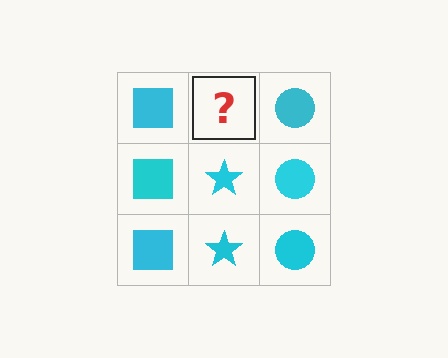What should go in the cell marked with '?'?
The missing cell should contain a cyan star.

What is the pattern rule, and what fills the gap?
The rule is that each column has a consistent shape. The gap should be filled with a cyan star.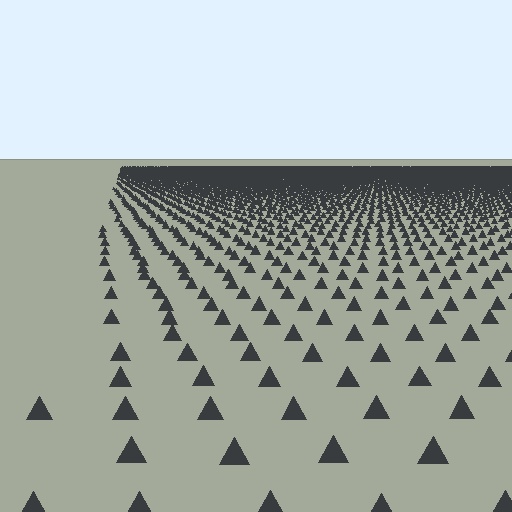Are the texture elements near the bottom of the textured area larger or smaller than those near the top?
Larger. Near the bottom, elements are closer to the viewer and appear at a bigger on-screen size.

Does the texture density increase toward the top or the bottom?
Density increases toward the top.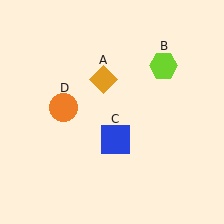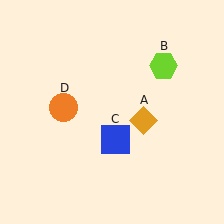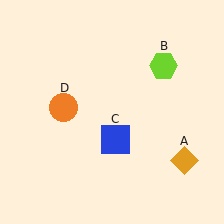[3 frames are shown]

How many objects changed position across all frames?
1 object changed position: orange diamond (object A).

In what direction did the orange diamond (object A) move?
The orange diamond (object A) moved down and to the right.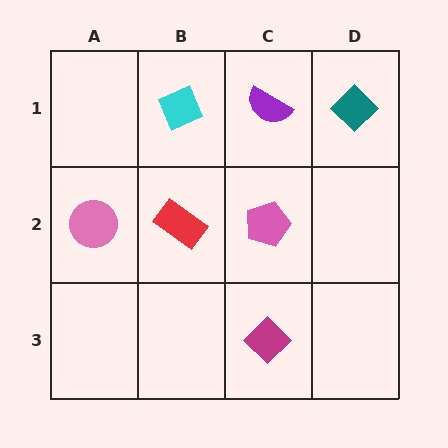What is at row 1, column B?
A cyan diamond.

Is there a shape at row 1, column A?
No, that cell is empty.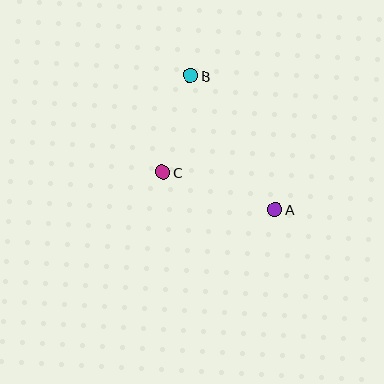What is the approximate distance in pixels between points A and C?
The distance between A and C is approximately 118 pixels.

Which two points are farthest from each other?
Points A and B are farthest from each other.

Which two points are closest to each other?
Points B and C are closest to each other.